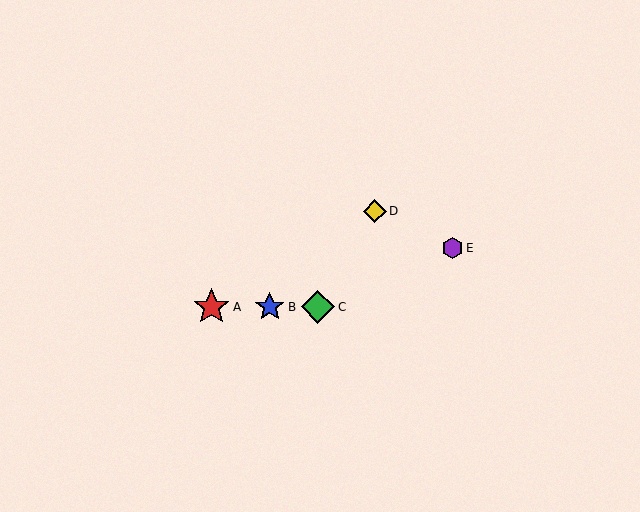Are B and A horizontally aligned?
Yes, both are at y≈307.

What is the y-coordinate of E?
Object E is at y≈248.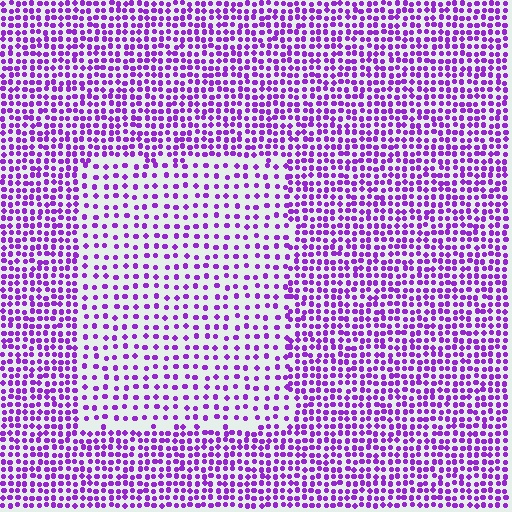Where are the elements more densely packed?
The elements are more densely packed outside the rectangle boundary.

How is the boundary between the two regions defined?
The boundary is defined by a change in element density (approximately 2.0x ratio). All elements are the same color, size, and shape.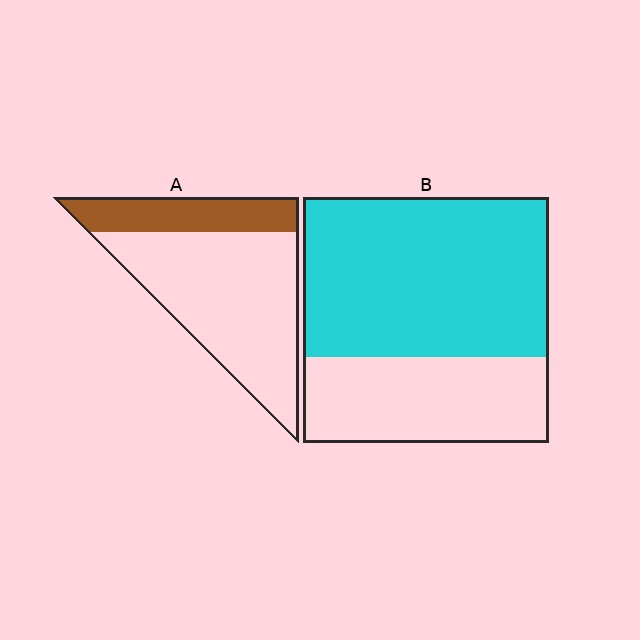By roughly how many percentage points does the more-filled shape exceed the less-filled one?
By roughly 40 percentage points (B over A).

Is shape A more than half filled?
No.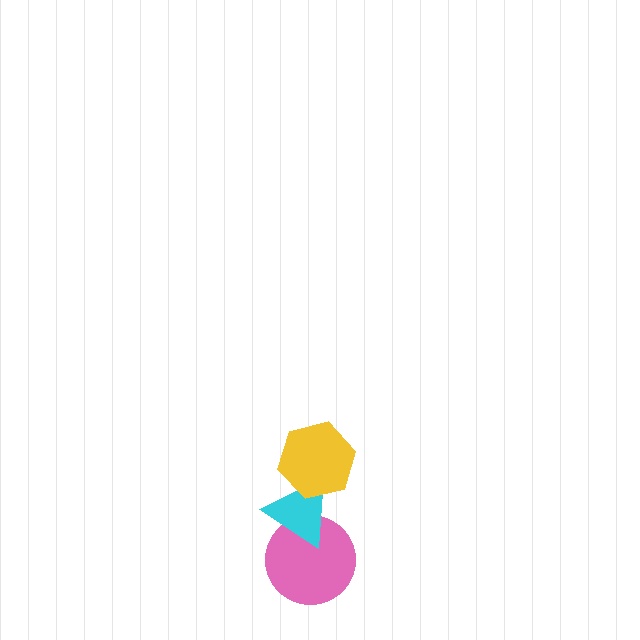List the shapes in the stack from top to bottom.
From top to bottom: the yellow hexagon, the cyan triangle, the pink circle.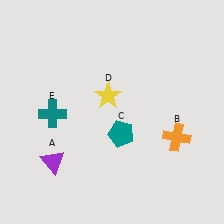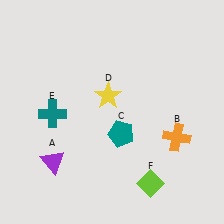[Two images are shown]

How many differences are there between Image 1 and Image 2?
There is 1 difference between the two images.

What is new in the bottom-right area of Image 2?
A lime diamond (F) was added in the bottom-right area of Image 2.